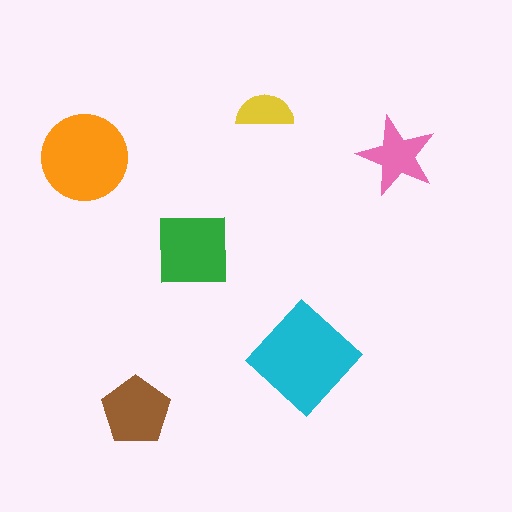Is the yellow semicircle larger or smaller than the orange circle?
Smaller.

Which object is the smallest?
The yellow semicircle.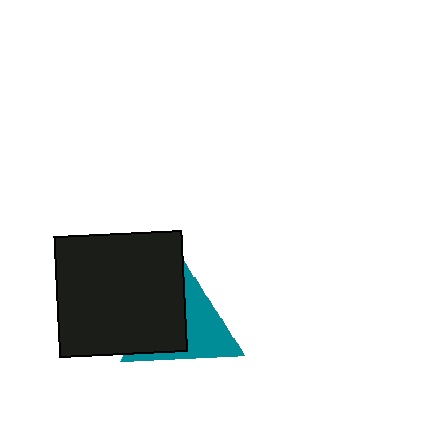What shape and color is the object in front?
The object in front is a black rectangle.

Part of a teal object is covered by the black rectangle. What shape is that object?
It is a triangle.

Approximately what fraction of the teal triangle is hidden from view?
Roughly 50% of the teal triangle is hidden behind the black rectangle.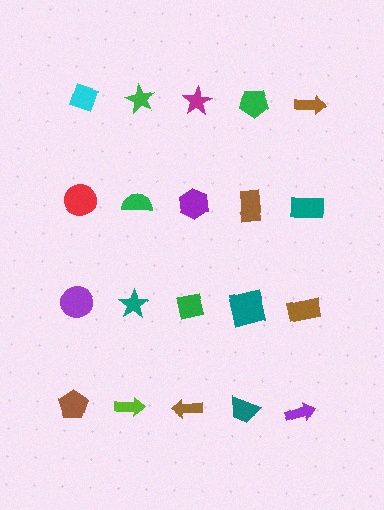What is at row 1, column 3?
A magenta star.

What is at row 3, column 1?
A purple circle.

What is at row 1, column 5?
A brown arrow.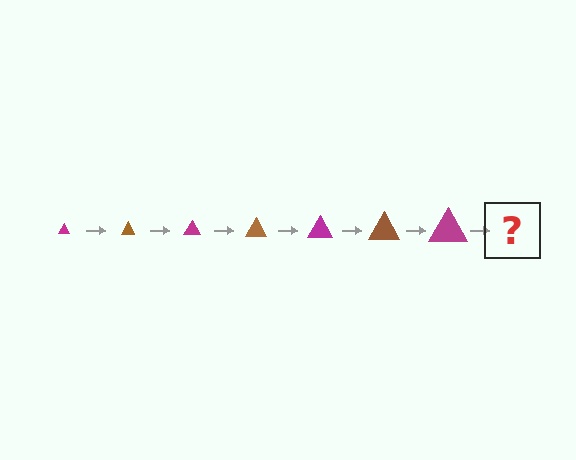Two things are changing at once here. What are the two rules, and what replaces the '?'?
The two rules are that the triangle grows larger each step and the color cycles through magenta and brown. The '?' should be a brown triangle, larger than the previous one.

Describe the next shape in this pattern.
It should be a brown triangle, larger than the previous one.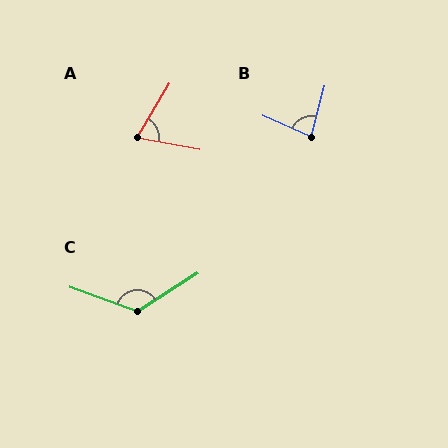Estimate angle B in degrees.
Approximately 81 degrees.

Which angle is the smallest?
A, at approximately 69 degrees.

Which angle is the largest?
C, at approximately 128 degrees.